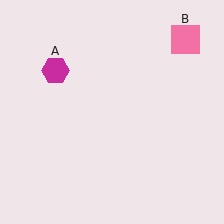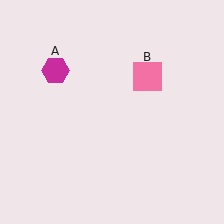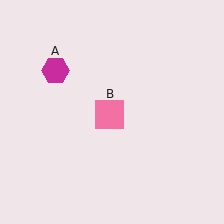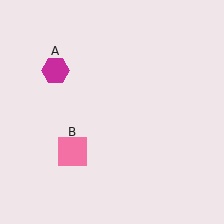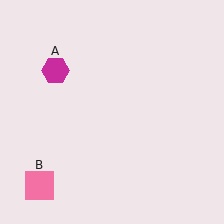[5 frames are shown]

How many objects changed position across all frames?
1 object changed position: pink square (object B).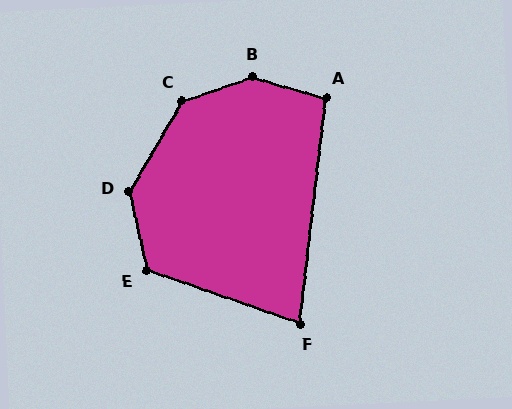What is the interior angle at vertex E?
Approximately 122 degrees (obtuse).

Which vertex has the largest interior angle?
B, at approximately 145 degrees.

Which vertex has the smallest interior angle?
F, at approximately 77 degrees.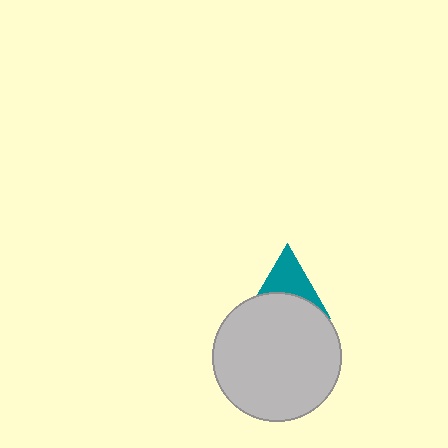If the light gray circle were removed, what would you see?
You would see the complete teal triangle.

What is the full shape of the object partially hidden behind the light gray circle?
The partially hidden object is a teal triangle.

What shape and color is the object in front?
The object in front is a light gray circle.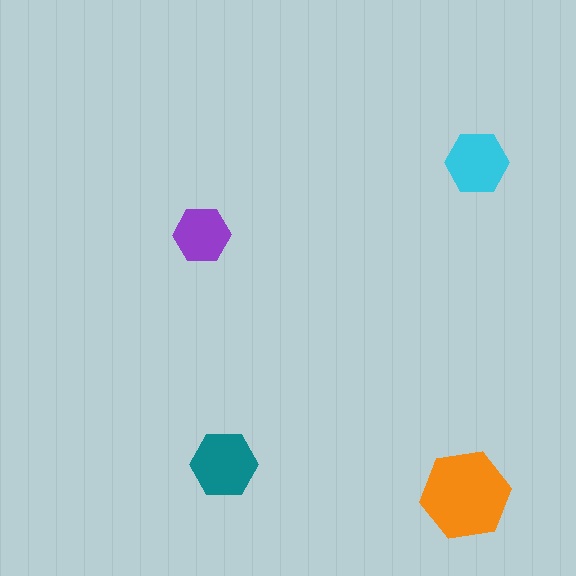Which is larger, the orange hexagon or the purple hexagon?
The orange one.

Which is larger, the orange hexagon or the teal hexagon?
The orange one.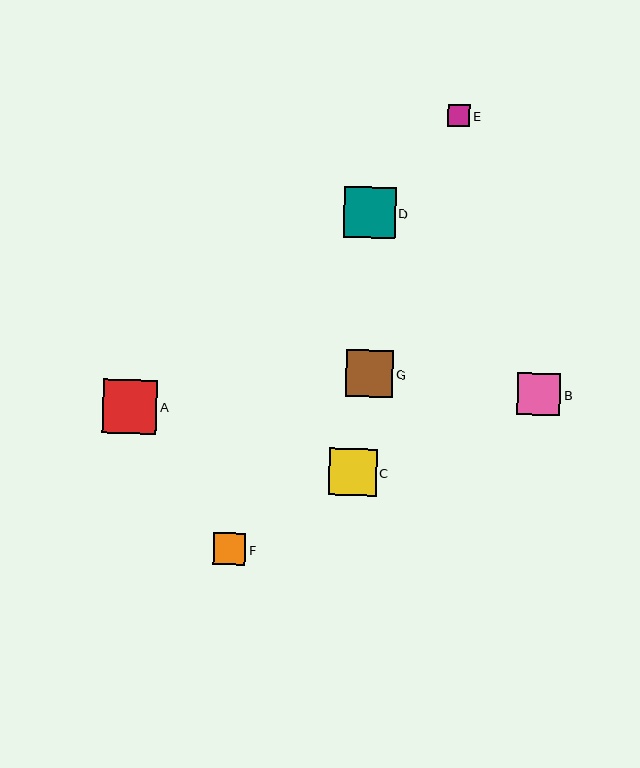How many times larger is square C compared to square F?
Square C is approximately 1.5 times the size of square F.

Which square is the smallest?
Square E is the smallest with a size of approximately 22 pixels.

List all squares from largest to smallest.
From largest to smallest: A, D, C, G, B, F, E.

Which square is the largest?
Square A is the largest with a size of approximately 55 pixels.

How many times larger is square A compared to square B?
Square A is approximately 1.3 times the size of square B.